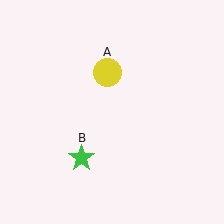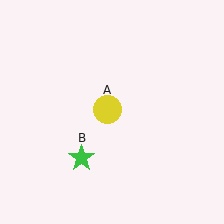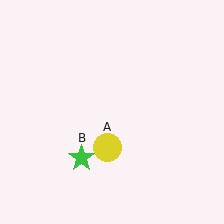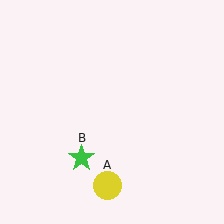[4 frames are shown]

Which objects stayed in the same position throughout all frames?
Green star (object B) remained stationary.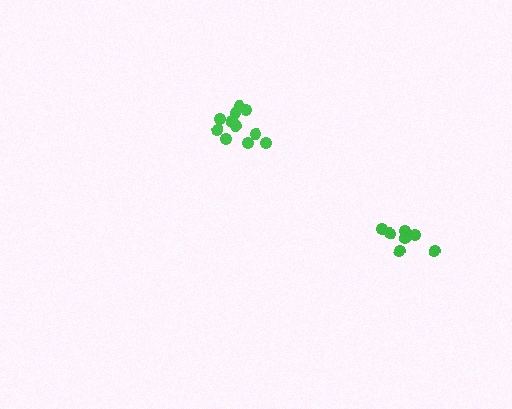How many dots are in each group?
Group 1: 7 dots, Group 2: 12 dots (19 total).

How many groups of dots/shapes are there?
There are 2 groups.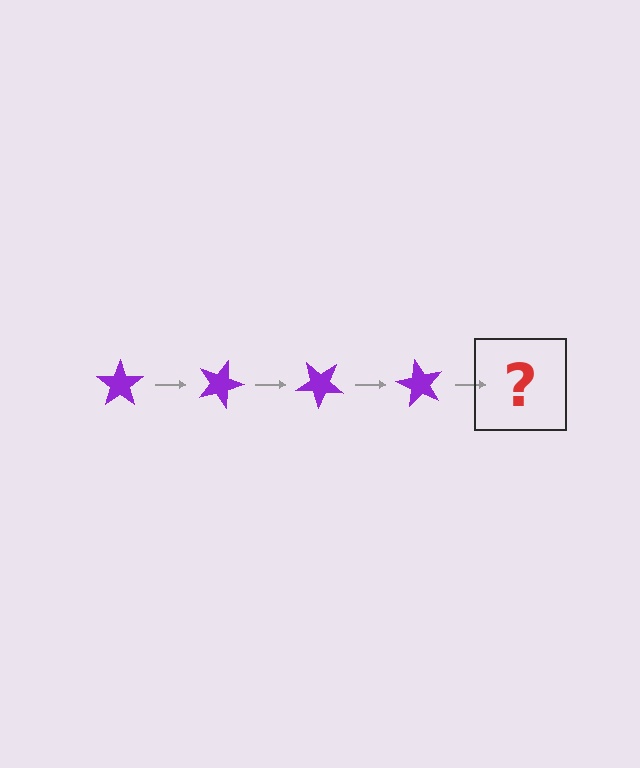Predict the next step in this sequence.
The next step is a purple star rotated 80 degrees.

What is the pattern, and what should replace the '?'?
The pattern is that the star rotates 20 degrees each step. The '?' should be a purple star rotated 80 degrees.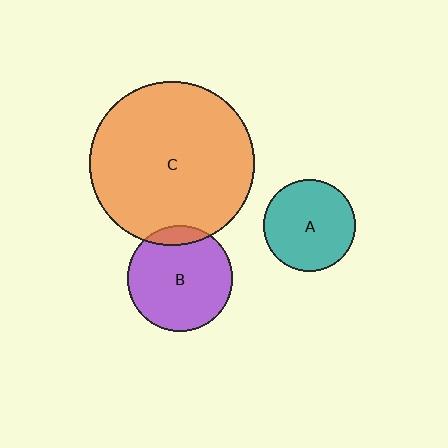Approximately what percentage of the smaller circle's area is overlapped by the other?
Approximately 10%.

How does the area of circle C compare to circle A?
Approximately 3.2 times.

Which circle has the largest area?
Circle C (orange).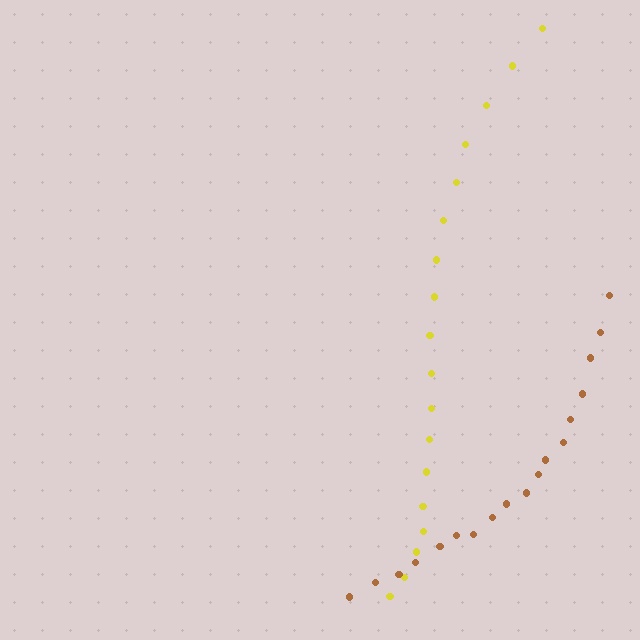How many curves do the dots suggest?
There are 2 distinct paths.